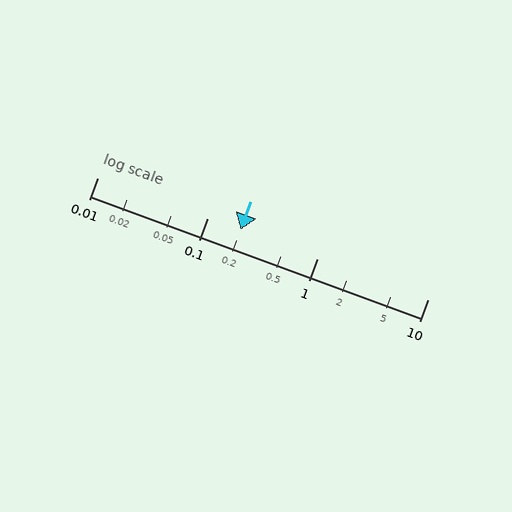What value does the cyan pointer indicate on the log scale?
The pointer indicates approximately 0.2.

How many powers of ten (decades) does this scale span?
The scale spans 3 decades, from 0.01 to 10.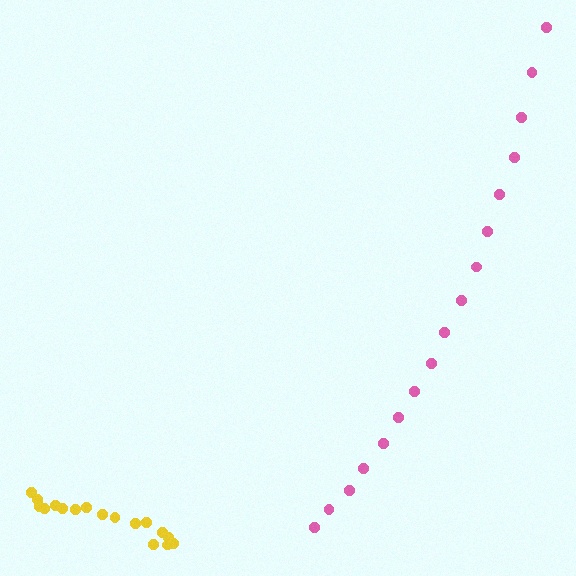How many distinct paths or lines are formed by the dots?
There are 2 distinct paths.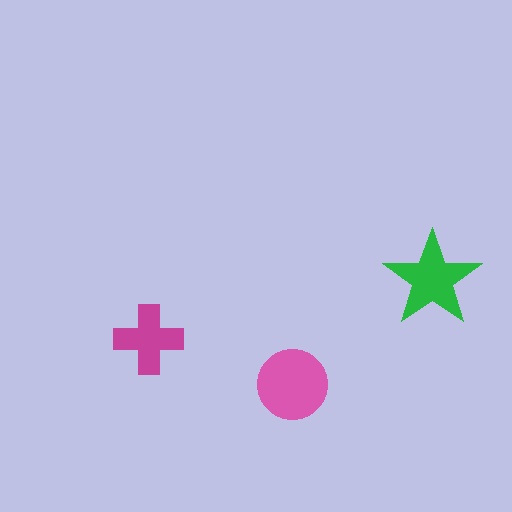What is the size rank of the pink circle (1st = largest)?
1st.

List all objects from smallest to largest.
The magenta cross, the green star, the pink circle.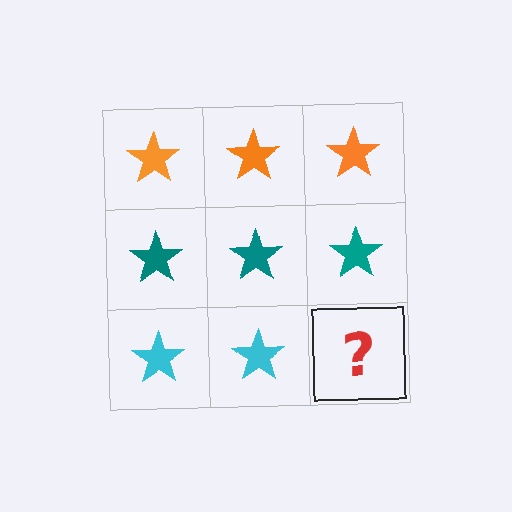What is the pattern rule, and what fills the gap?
The rule is that each row has a consistent color. The gap should be filled with a cyan star.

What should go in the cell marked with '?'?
The missing cell should contain a cyan star.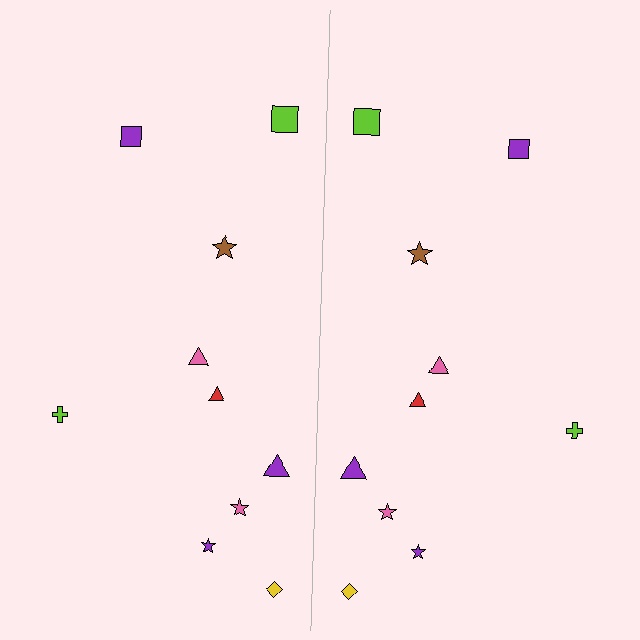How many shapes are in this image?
There are 20 shapes in this image.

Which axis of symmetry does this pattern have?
The pattern has a vertical axis of symmetry running through the center of the image.